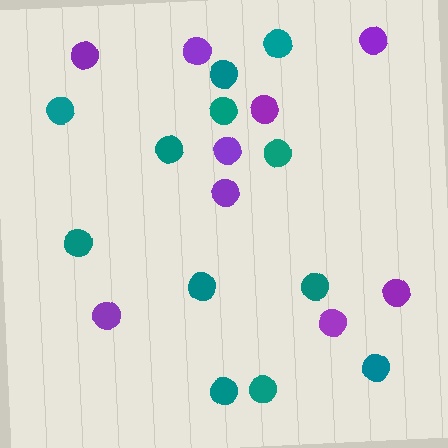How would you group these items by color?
There are 2 groups: one group of teal circles (12) and one group of purple circles (9).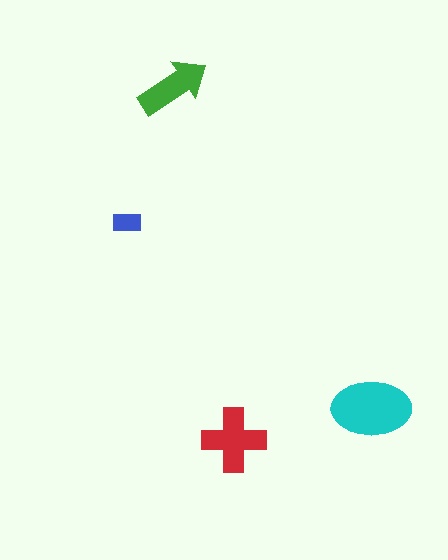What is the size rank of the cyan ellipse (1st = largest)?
1st.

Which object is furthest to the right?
The cyan ellipse is rightmost.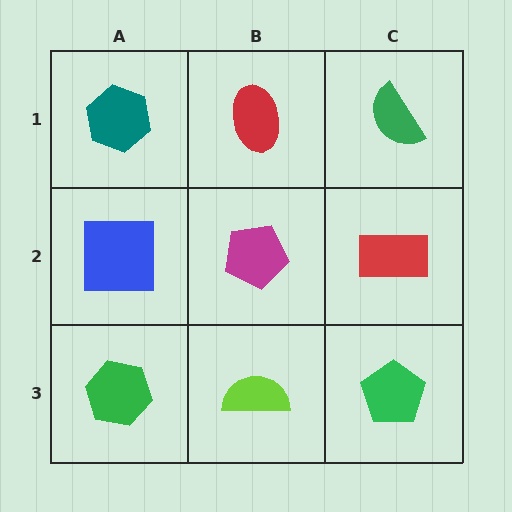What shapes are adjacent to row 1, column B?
A magenta pentagon (row 2, column B), a teal hexagon (row 1, column A), a green semicircle (row 1, column C).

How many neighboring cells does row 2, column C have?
3.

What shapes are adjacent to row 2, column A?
A teal hexagon (row 1, column A), a green hexagon (row 3, column A), a magenta pentagon (row 2, column B).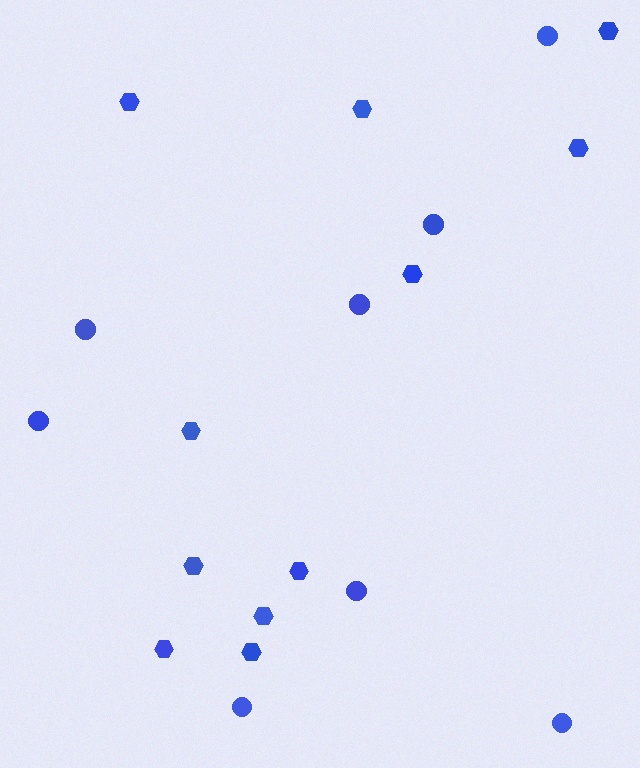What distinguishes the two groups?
There are 2 groups: one group of hexagons (11) and one group of circles (8).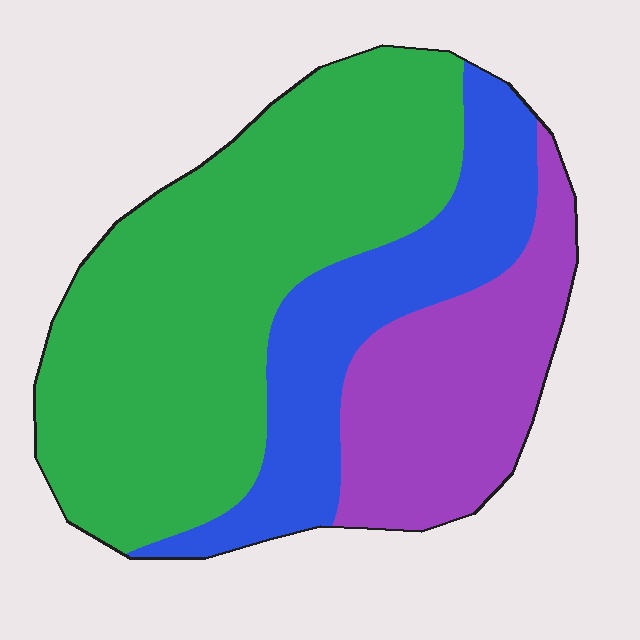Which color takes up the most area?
Green, at roughly 55%.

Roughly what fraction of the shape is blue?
Blue covers roughly 25% of the shape.